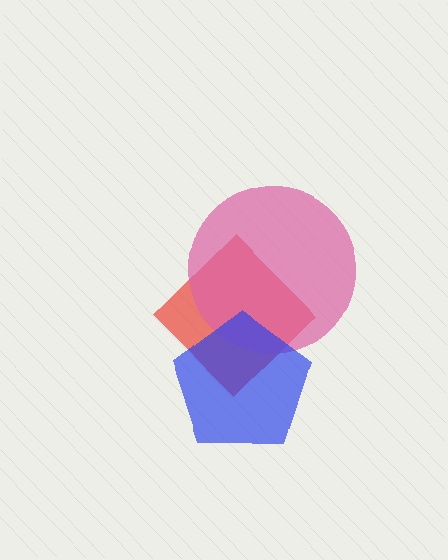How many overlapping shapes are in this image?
There are 3 overlapping shapes in the image.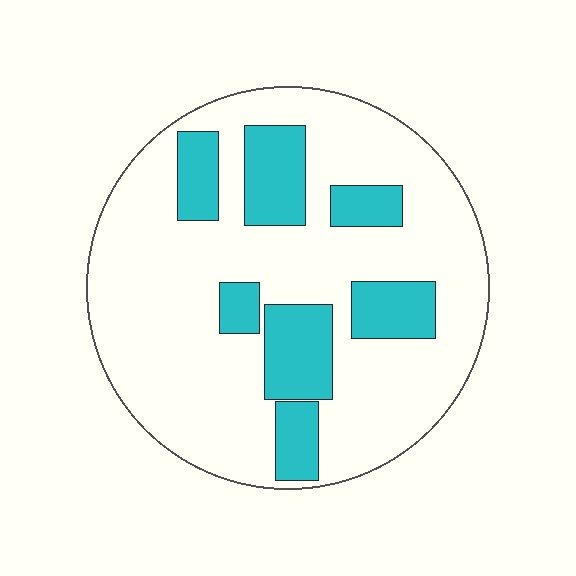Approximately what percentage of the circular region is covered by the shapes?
Approximately 25%.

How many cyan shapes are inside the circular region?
7.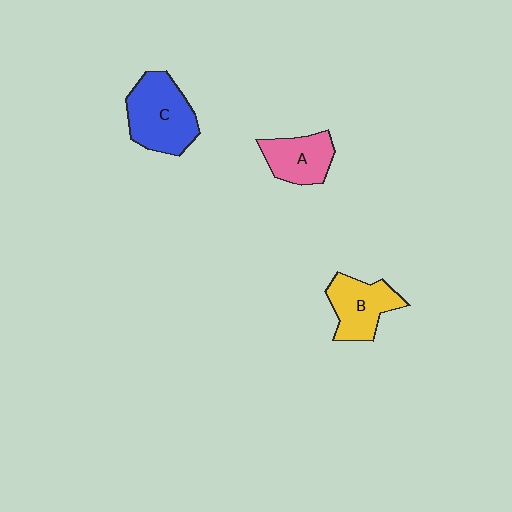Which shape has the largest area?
Shape C (blue).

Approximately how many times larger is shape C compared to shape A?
Approximately 1.5 times.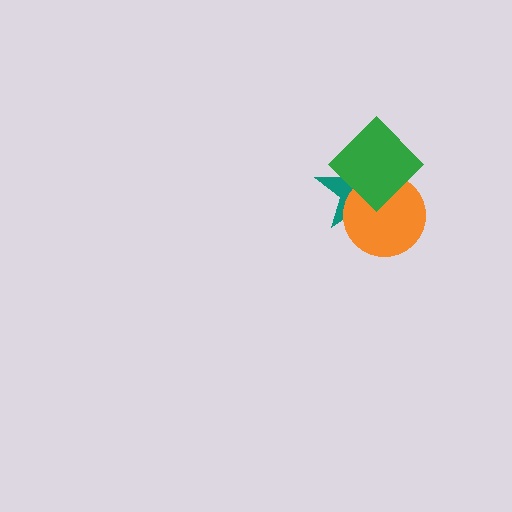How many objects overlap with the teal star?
2 objects overlap with the teal star.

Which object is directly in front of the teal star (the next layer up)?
The orange circle is directly in front of the teal star.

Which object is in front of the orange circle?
The green diamond is in front of the orange circle.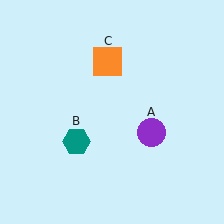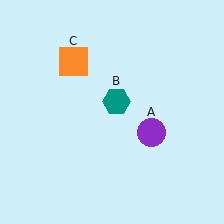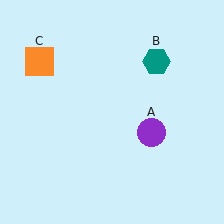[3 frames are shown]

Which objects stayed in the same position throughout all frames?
Purple circle (object A) remained stationary.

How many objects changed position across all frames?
2 objects changed position: teal hexagon (object B), orange square (object C).